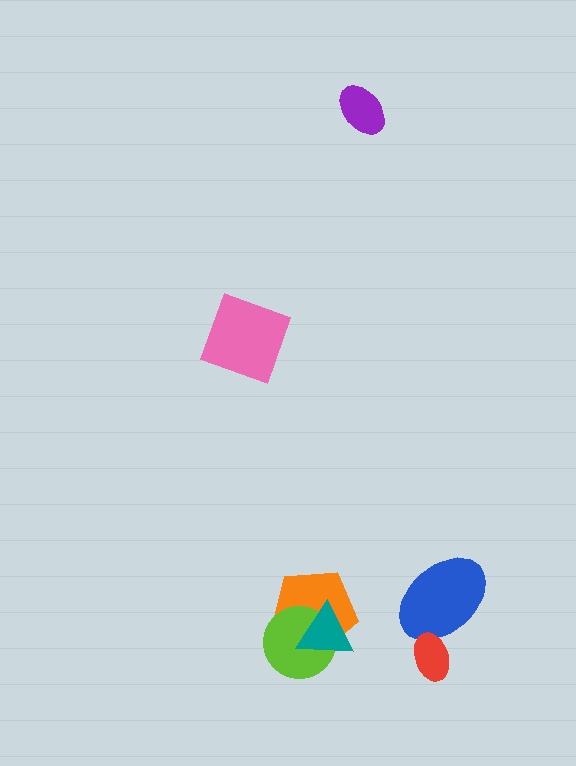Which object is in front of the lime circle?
The teal triangle is in front of the lime circle.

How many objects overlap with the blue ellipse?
1 object overlaps with the blue ellipse.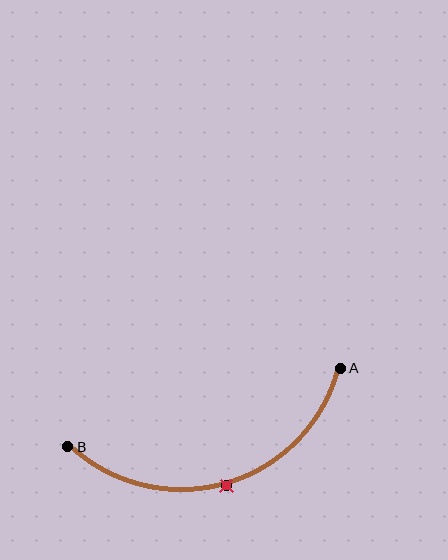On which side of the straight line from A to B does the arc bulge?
The arc bulges below the straight line connecting A and B.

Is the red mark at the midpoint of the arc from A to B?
Yes. The red mark lies on the arc at equal arc-length from both A and B — it is the arc midpoint.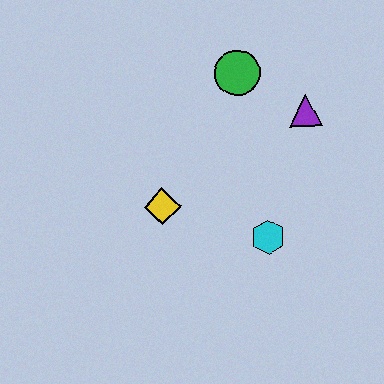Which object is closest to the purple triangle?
The green circle is closest to the purple triangle.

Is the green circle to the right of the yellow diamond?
Yes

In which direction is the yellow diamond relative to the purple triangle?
The yellow diamond is to the left of the purple triangle.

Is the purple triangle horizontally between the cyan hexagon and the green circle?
No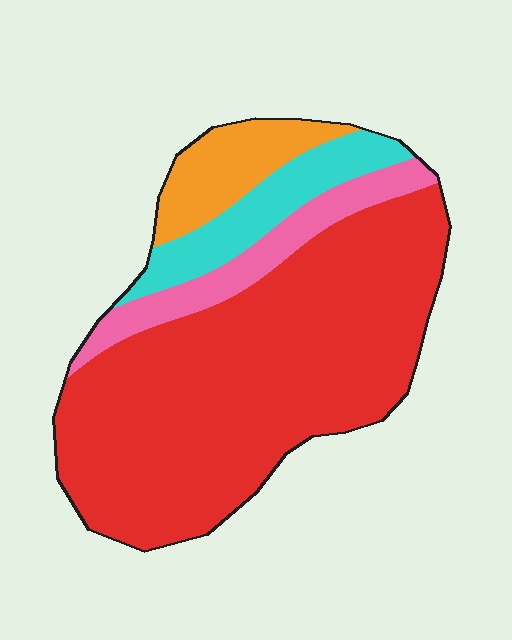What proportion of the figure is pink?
Pink takes up about one tenth (1/10) of the figure.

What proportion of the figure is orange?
Orange takes up less than a quarter of the figure.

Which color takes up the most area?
Red, at roughly 65%.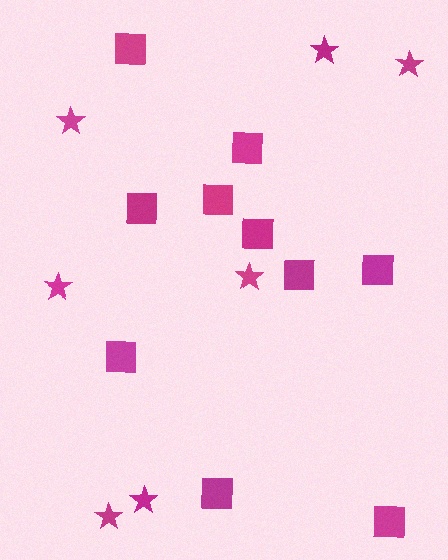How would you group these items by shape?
There are 2 groups: one group of squares (10) and one group of stars (7).